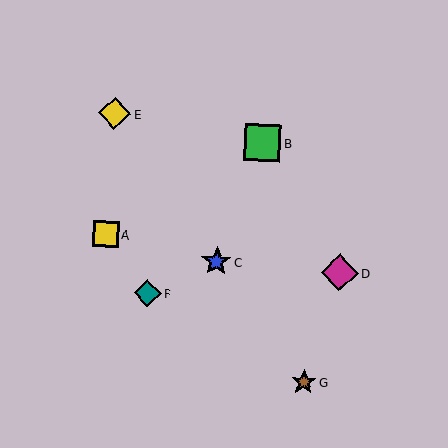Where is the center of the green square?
The center of the green square is at (262, 143).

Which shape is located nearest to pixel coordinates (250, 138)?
The green square (labeled B) at (262, 143) is nearest to that location.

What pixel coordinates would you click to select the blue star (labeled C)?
Click at (216, 261) to select the blue star C.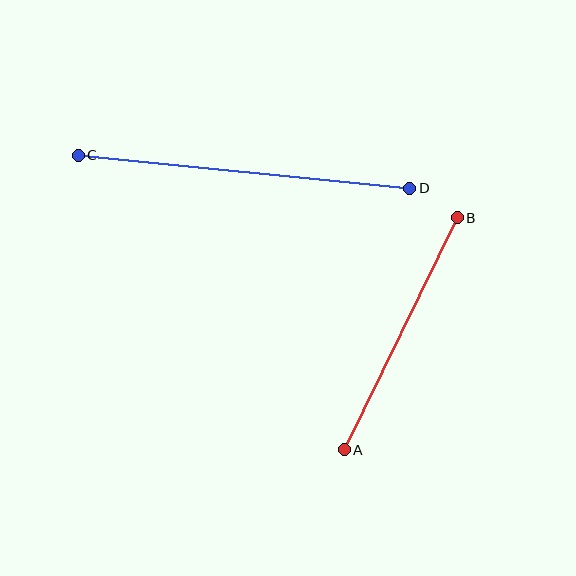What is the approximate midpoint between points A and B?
The midpoint is at approximately (401, 334) pixels.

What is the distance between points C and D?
The distance is approximately 333 pixels.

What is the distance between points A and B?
The distance is approximately 258 pixels.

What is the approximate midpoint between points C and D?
The midpoint is at approximately (244, 172) pixels.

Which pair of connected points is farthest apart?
Points C and D are farthest apart.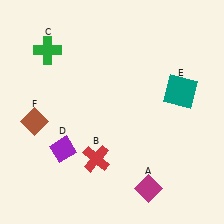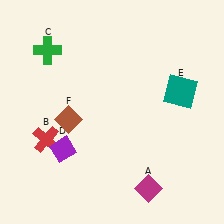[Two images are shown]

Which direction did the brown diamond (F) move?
The brown diamond (F) moved right.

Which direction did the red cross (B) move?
The red cross (B) moved left.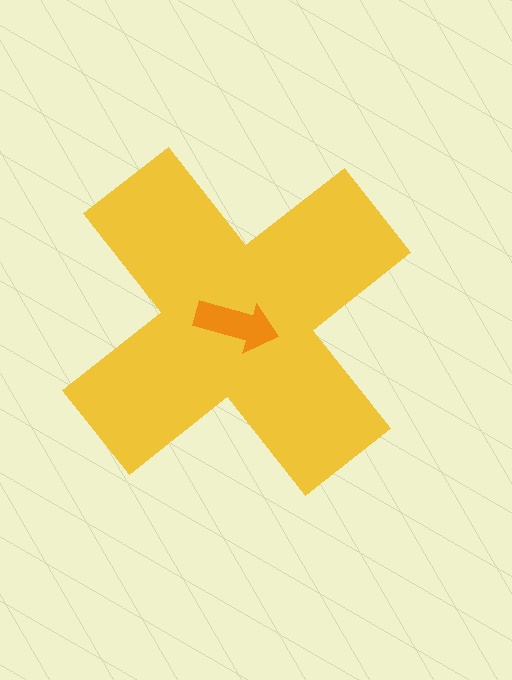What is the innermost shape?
The orange arrow.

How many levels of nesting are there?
2.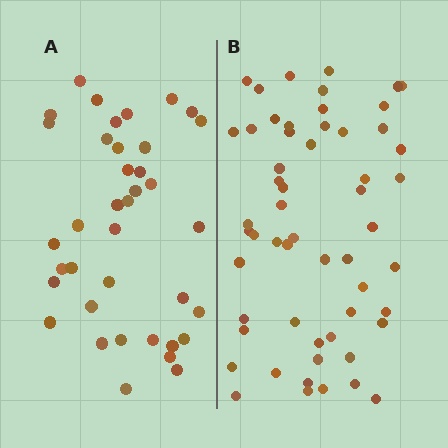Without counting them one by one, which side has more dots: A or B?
Region B (the right region) has more dots.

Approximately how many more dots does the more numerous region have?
Region B has approximately 20 more dots than region A.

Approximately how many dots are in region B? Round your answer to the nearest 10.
About 60 dots. (The exact count is 56, which rounds to 60.)